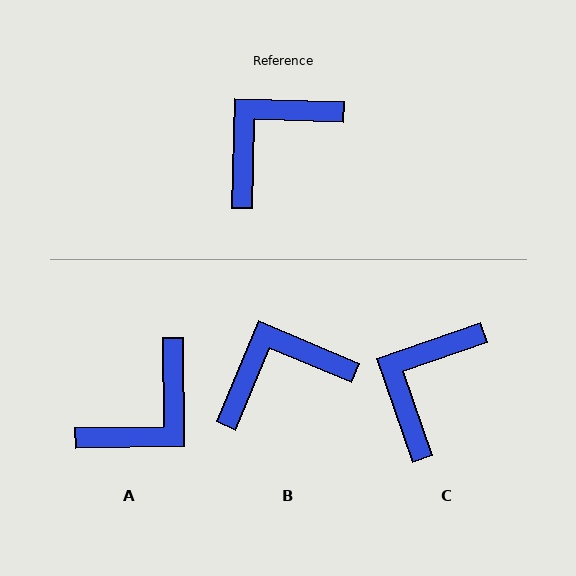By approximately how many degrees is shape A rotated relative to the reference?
Approximately 178 degrees clockwise.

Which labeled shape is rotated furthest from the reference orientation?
A, about 178 degrees away.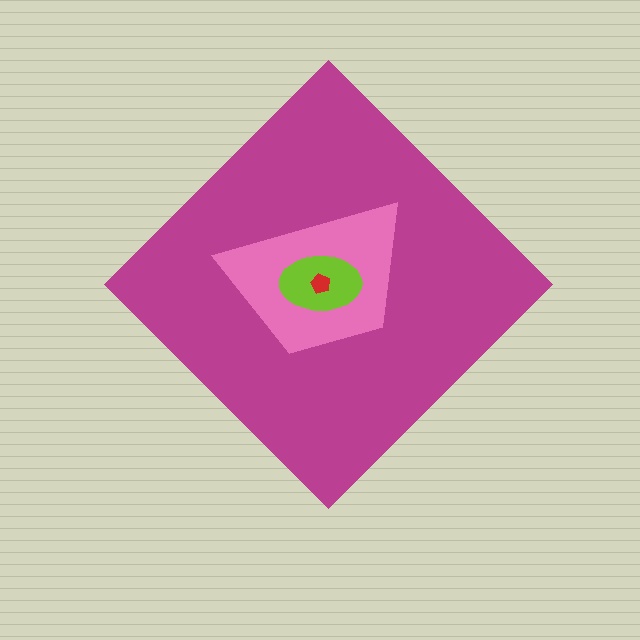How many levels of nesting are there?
4.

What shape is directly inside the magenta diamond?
The pink trapezoid.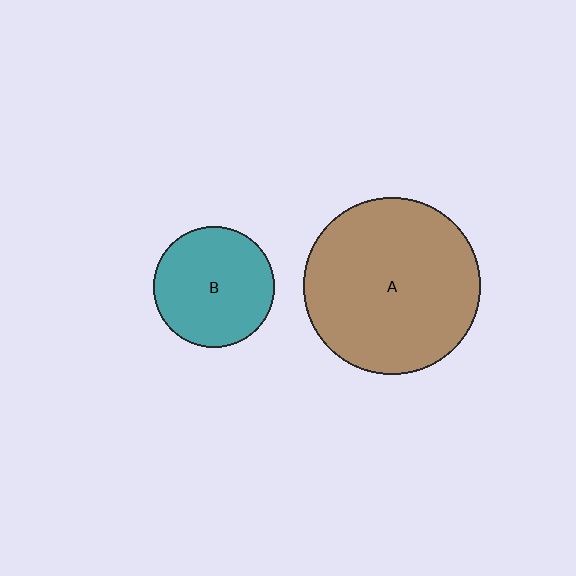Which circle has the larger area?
Circle A (brown).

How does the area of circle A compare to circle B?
Approximately 2.1 times.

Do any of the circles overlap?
No, none of the circles overlap.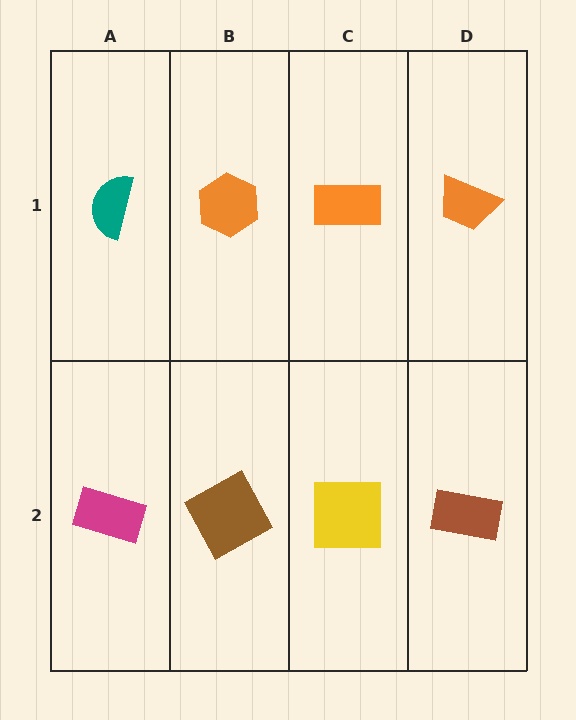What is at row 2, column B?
A brown square.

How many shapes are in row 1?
4 shapes.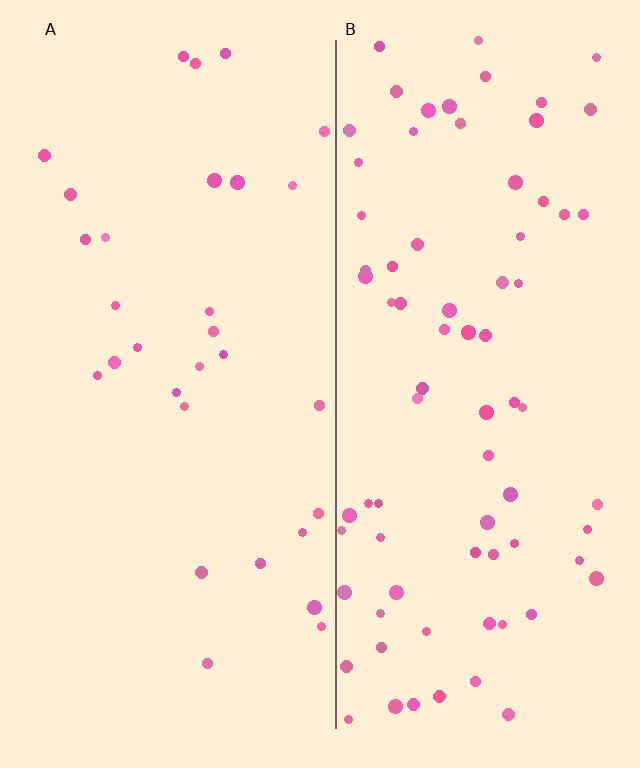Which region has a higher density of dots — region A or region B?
B (the right).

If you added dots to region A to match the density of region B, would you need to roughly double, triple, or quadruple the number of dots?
Approximately triple.